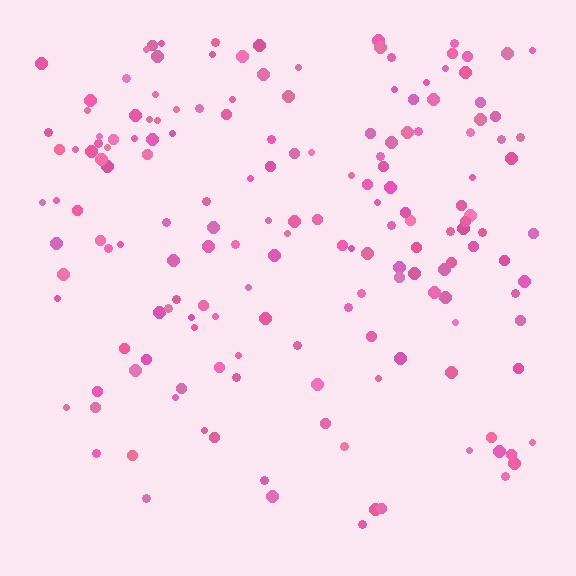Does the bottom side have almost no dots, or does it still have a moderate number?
Still a moderate number, just noticeably fewer than the top.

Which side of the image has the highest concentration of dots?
The top.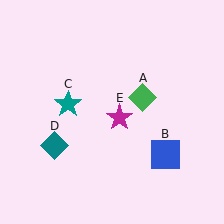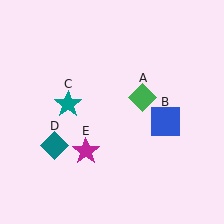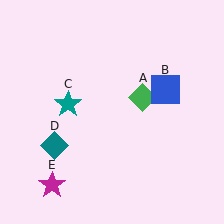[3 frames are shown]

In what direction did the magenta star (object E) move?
The magenta star (object E) moved down and to the left.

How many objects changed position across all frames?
2 objects changed position: blue square (object B), magenta star (object E).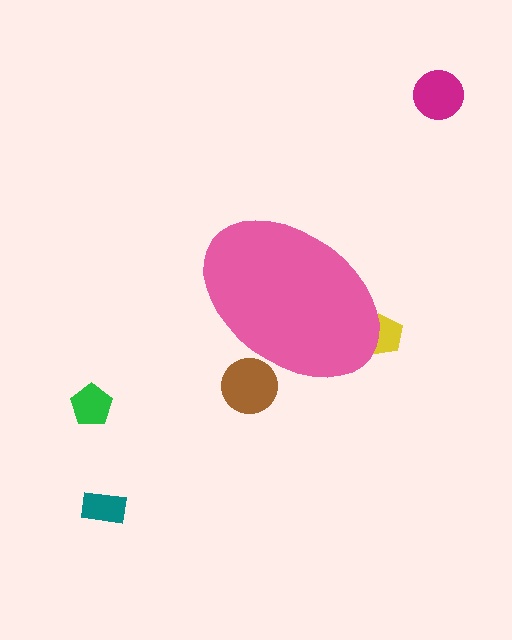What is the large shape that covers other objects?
A pink ellipse.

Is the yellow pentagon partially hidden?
Yes, the yellow pentagon is partially hidden behind the pink ellipse.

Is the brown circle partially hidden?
Yes, the brown circle is partially hidden behind the pink ellipse.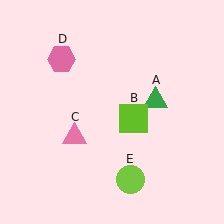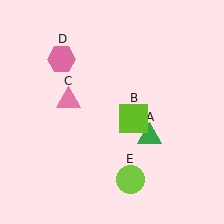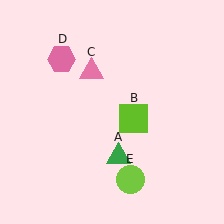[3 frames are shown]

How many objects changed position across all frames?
2 objects changed position: green triangle (object A), pink triangle (object C).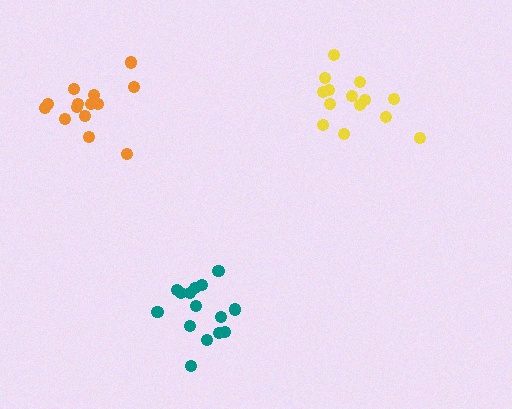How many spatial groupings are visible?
There are 3 spatial groupings.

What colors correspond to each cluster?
The clusters are colored: teal, yellow, orange.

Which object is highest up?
The yellow cluster is topmost.